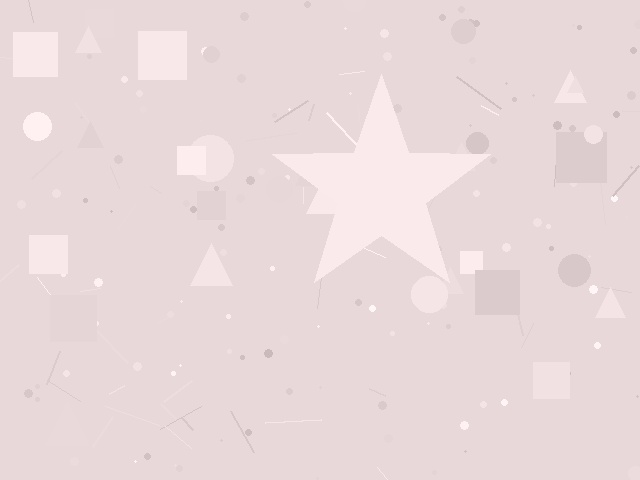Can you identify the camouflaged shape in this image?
The camouflaged shape is a star.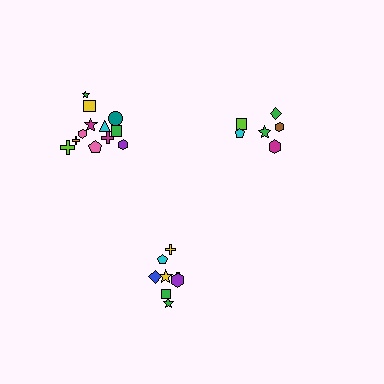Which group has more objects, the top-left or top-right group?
The top-left group.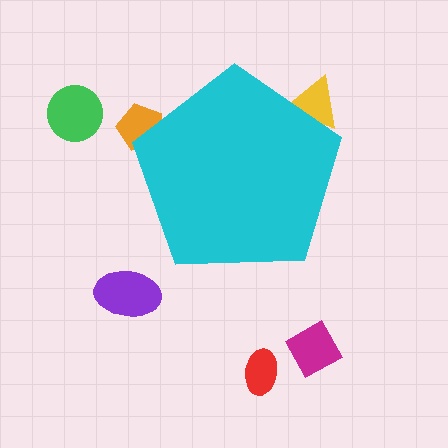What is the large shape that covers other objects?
A cyan pentagon.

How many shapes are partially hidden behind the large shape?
2 shapes are partially hidden.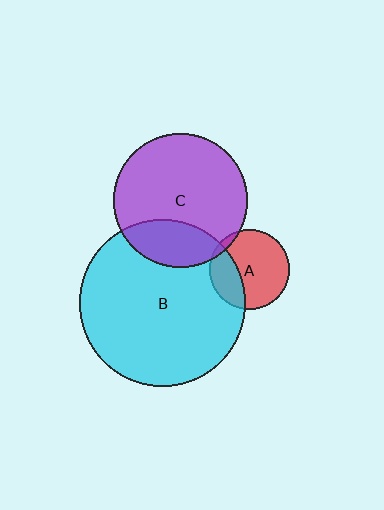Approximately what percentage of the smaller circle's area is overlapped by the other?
Approximately 5%.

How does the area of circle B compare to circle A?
Approximately 4.3 times.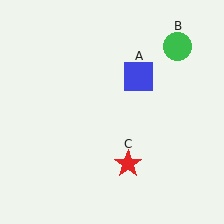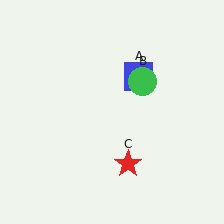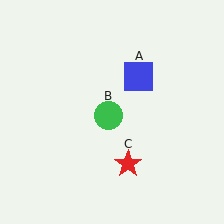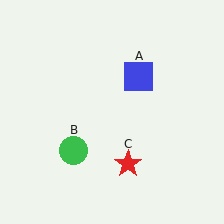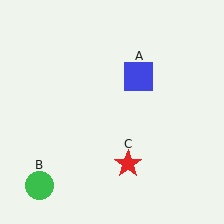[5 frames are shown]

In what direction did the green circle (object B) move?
The green circle (object B) moved down and to the left.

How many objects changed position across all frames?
1 object changed position: green circle (object B).